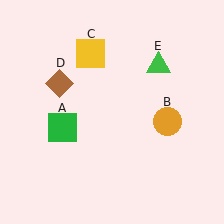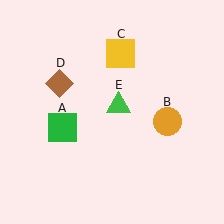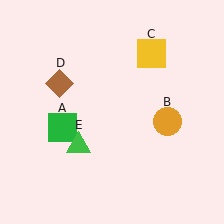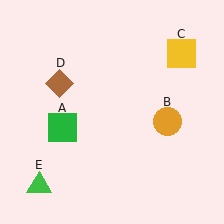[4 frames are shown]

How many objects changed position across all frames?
2 objects changed position: yellow square (object C), green triangle (object E).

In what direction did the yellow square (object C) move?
The yellow square (object C) moved right.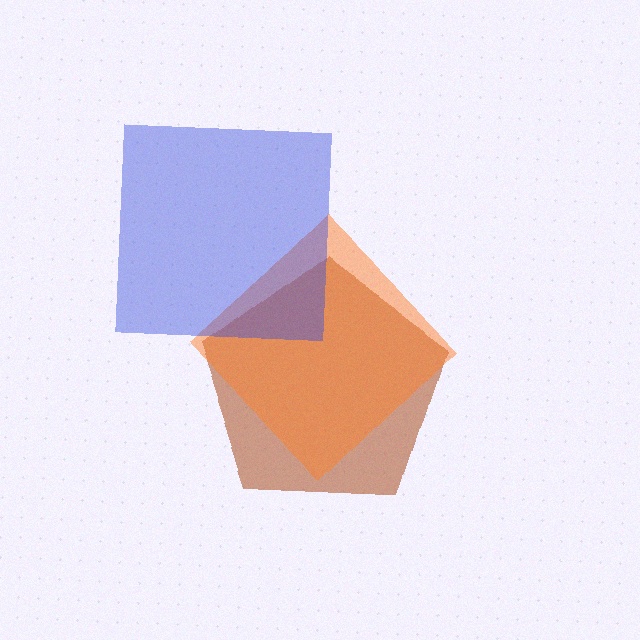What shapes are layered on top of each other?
The layered shapes are: a brown pentagon, an orange diamond, a blue square.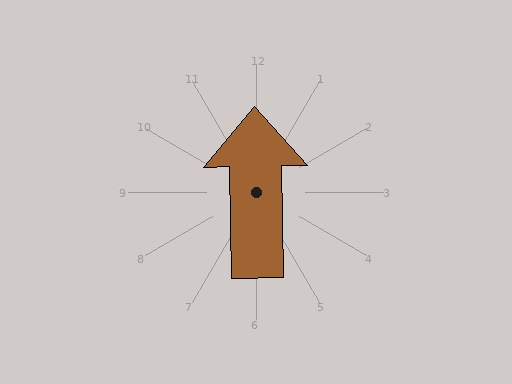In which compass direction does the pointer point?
North.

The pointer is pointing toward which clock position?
Roughly 12 o'clock.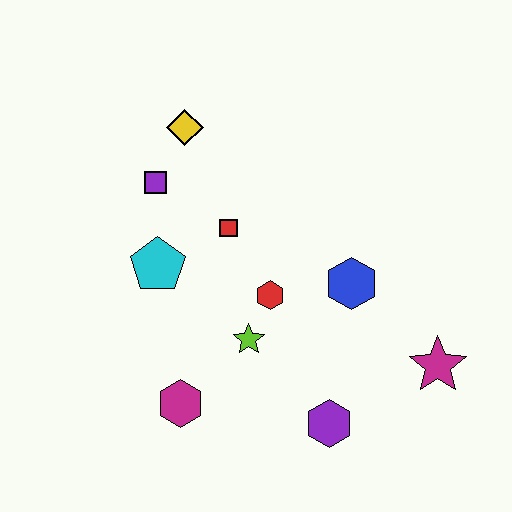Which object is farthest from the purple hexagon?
The yellow diamond is farthest from the purple hexagon.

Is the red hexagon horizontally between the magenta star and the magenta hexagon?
Yes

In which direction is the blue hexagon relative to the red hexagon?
The blue hexagon is to the right of the red hexagon.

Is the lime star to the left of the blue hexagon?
Yes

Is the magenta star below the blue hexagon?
Yes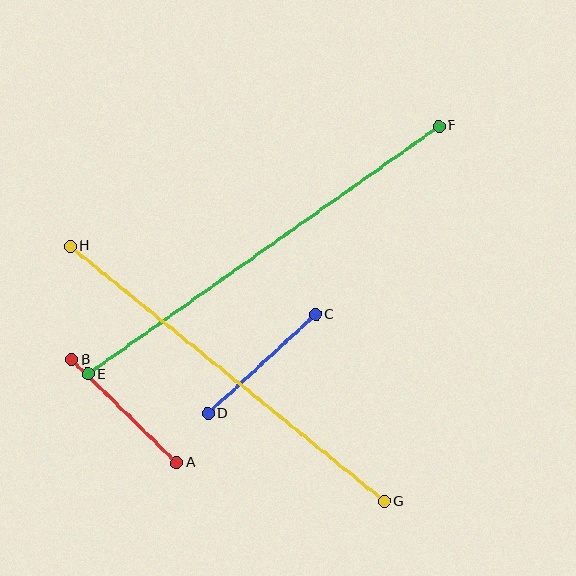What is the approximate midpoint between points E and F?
The midpoint is at approximately (264, 250) pixels.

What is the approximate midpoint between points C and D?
The midpoint is at approximately (262, 364) pixels.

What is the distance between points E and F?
The distance is approximately 429 pixels.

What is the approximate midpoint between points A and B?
The midpoint is at approximately (124, 411) pixels.